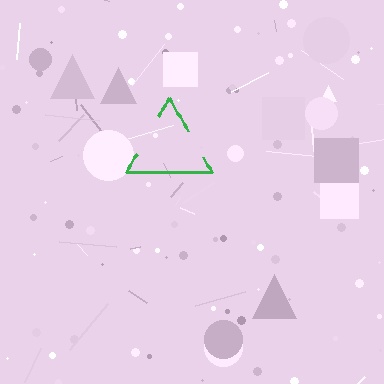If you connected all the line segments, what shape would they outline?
They would outline a triangle.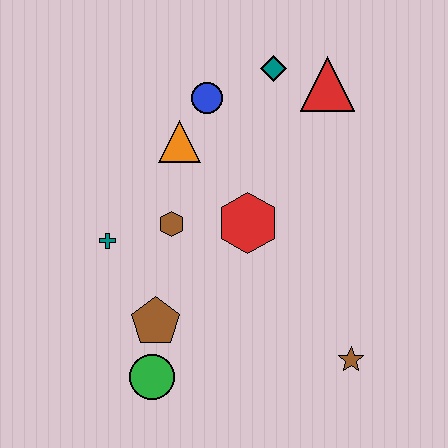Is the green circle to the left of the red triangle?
Yes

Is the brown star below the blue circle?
Yes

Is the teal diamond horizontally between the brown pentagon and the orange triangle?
No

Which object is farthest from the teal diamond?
The green circle is farthest from the teal diamond.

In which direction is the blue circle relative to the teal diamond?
The blue circle is to the left of the teal diamond.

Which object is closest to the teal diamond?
The red triangle is closest to the teal diamond.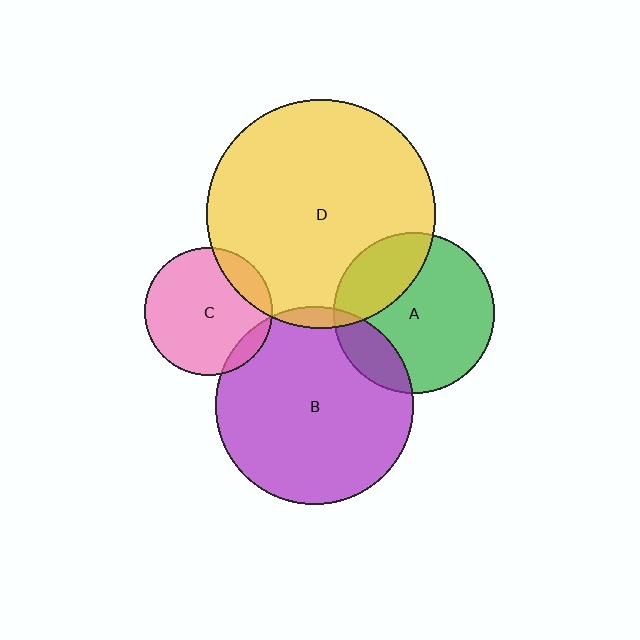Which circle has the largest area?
Circle D (yellow).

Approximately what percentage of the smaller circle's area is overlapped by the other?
Approximately 5%.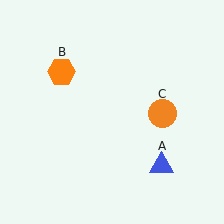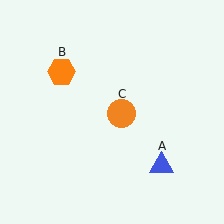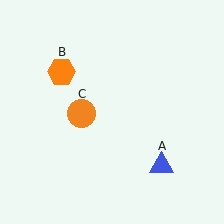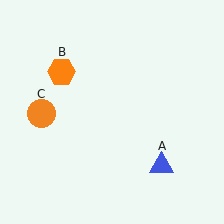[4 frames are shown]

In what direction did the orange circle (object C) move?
The orange circle (object C) moved left.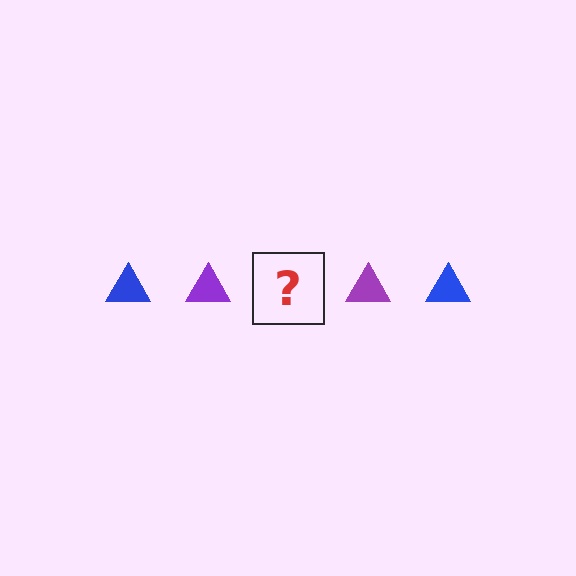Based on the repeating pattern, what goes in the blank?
The blank should be a blue triangle.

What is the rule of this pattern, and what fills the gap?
The rule is that the pattern cycles through blue, purple triangles. The gap should be filled with a blue triangle.